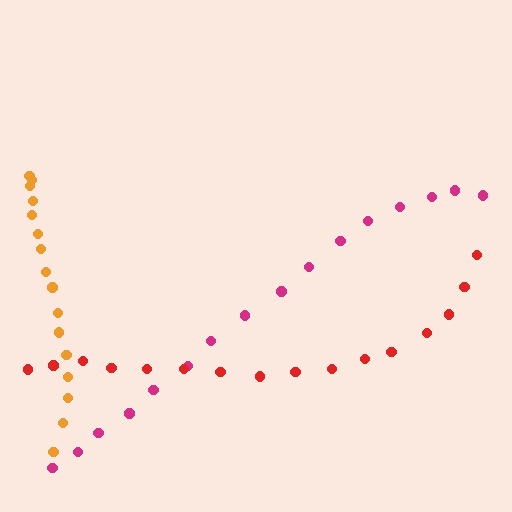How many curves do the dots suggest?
There are 3 distinct paths.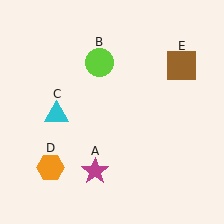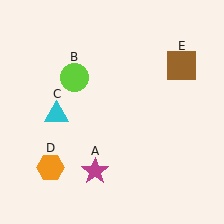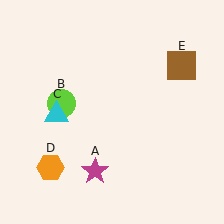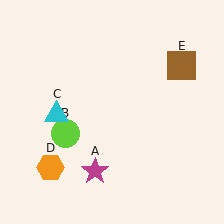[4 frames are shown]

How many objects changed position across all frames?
1 object changed position: lime circle (object B).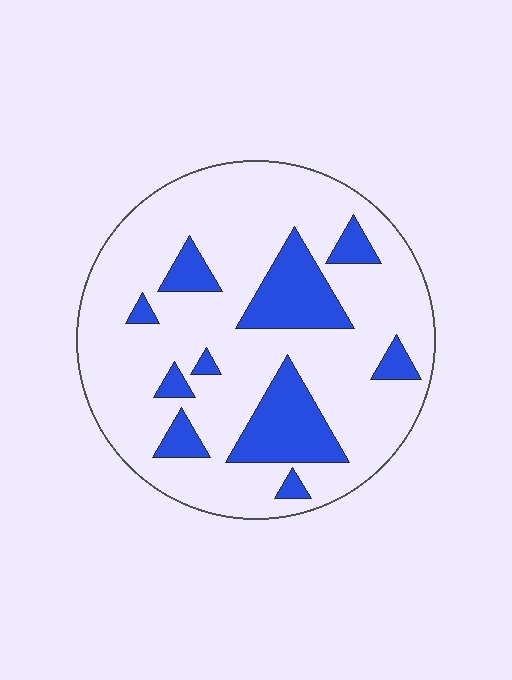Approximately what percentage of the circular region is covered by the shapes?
Approximately 20%.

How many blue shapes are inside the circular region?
10.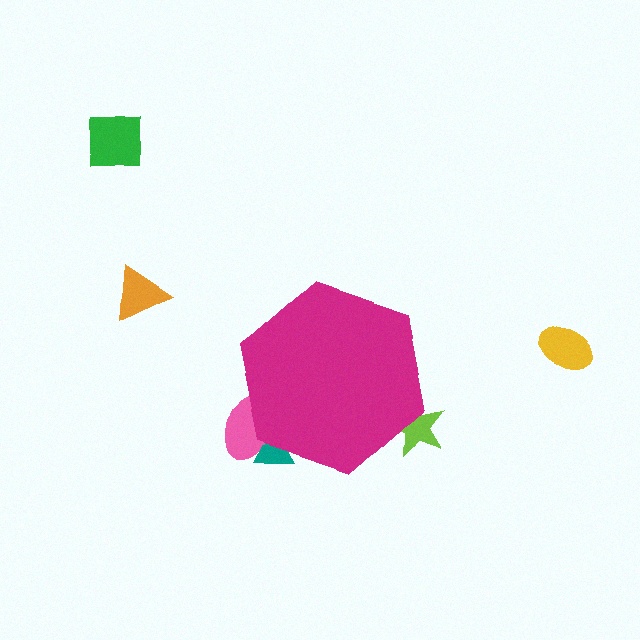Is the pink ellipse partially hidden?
Yes, the pink ellipse is partially hidden behind the magenta hexagon.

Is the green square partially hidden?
No, the green square is fully visible.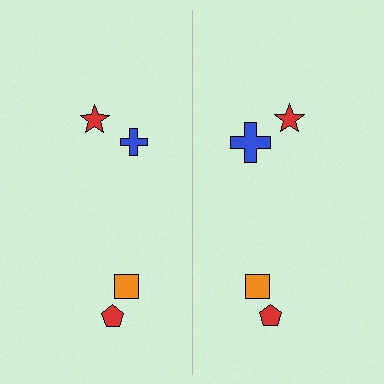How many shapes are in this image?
There are 8 shapes in this image.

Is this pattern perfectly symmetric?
No, the pattern is not perfectly symmetric. The blue cross on the right side has a different size than its mirror counterpart.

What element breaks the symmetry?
The blue cross on the right side has a different size than its mirror counterpart.